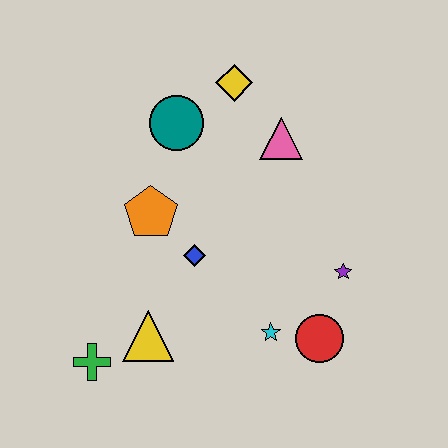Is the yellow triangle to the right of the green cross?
Yes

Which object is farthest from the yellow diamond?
The green cross is farthest from the yellow diamond.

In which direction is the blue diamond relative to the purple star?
The blue diamond is to the left of the purple star.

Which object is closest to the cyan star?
The red circle is closest to the cyan star.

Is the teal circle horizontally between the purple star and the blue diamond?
No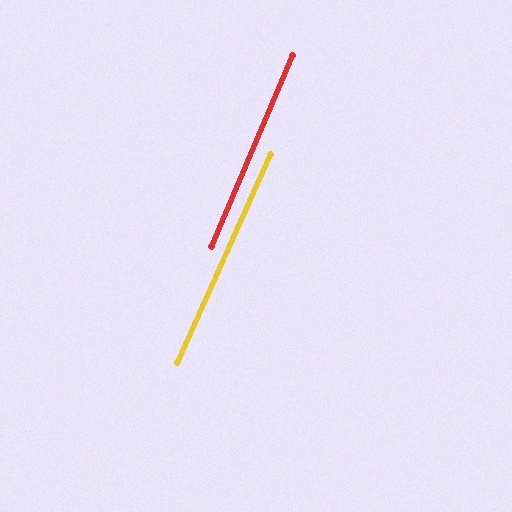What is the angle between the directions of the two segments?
Approximately 1 degree.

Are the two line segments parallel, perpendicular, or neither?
Parallel — their directions differ by only 0.6°.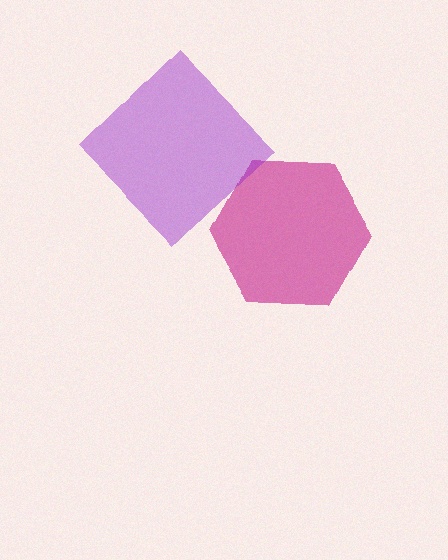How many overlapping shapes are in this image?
There are 2 overlapping shapes in the image.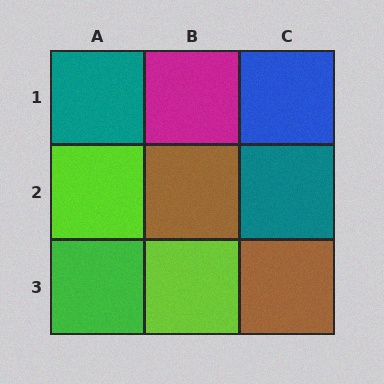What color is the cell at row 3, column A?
Green.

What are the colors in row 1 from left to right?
Teal, magenta, blue.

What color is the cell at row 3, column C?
Brown.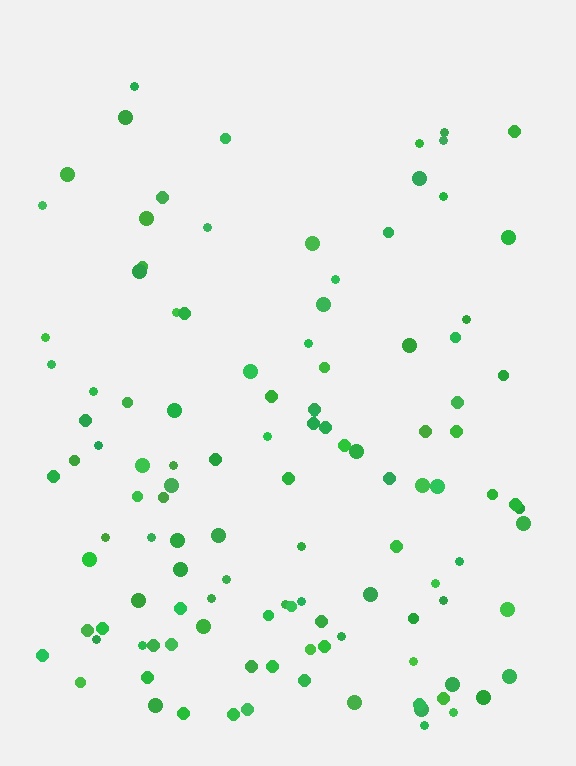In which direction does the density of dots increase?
From top to bottom, with the bottom side densest.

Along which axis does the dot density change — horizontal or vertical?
Vertical.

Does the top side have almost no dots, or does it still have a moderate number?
Still a moderate number, just noticeably fewer than the bottom.